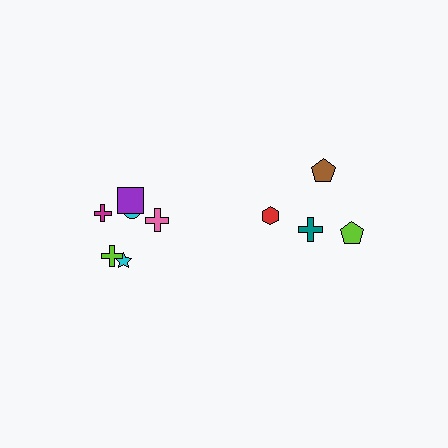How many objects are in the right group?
There are 4 objects.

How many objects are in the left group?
There are 6 objects.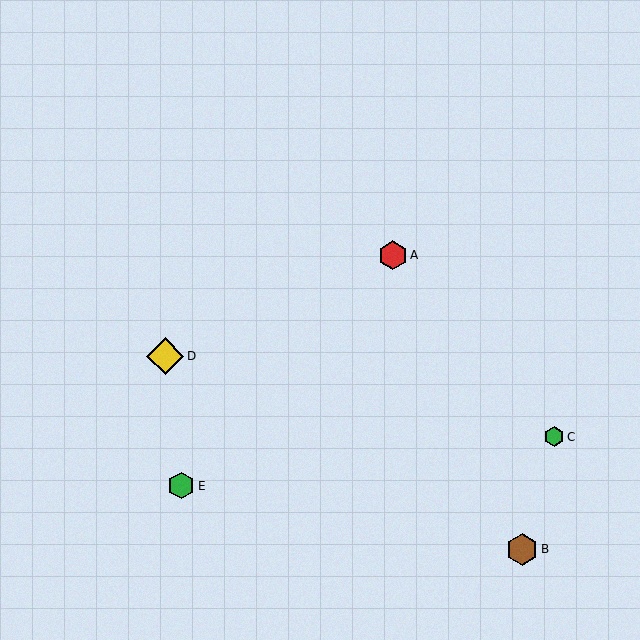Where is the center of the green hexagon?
The center of the green hexagon is at (181, 486).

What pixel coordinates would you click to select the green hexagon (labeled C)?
Click at (554, 437) to select the green hexagon C.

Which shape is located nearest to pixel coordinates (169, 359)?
The yellow diamond (labeled D) at (165, 356) is nearest to that location.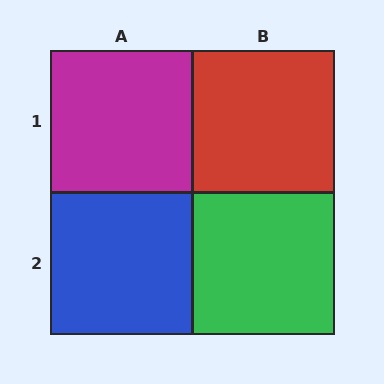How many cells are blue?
1 cell is blue.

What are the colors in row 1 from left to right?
Magenta, red.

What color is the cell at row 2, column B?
Green.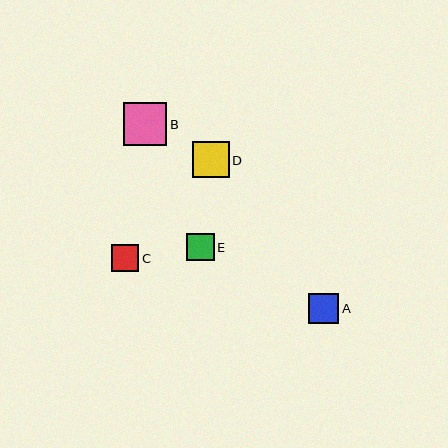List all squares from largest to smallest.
From largest to smallest: B, D, A, C, E.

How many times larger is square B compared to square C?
Square B is approximately 1.6 times the size of square C.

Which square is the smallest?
Square E is the smallest with a size of approximately 27 pixels.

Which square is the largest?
Square B is the largest with a size of approximately 43 pixels.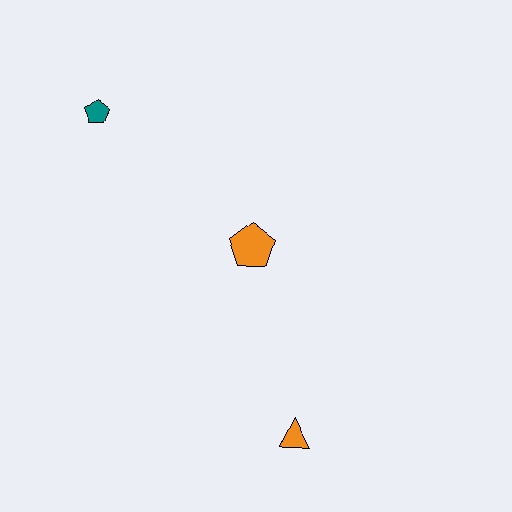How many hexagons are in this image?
There are no hexagons.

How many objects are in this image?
There are 3 objects.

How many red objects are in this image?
There are no red objects.